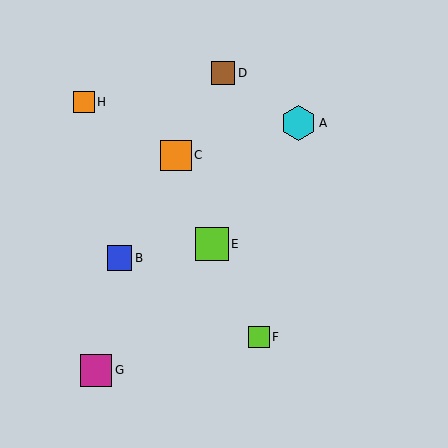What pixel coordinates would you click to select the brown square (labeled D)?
Click at (223, 73) to select the brown square D.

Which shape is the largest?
The cyan hexagon (labeled A) is the largest.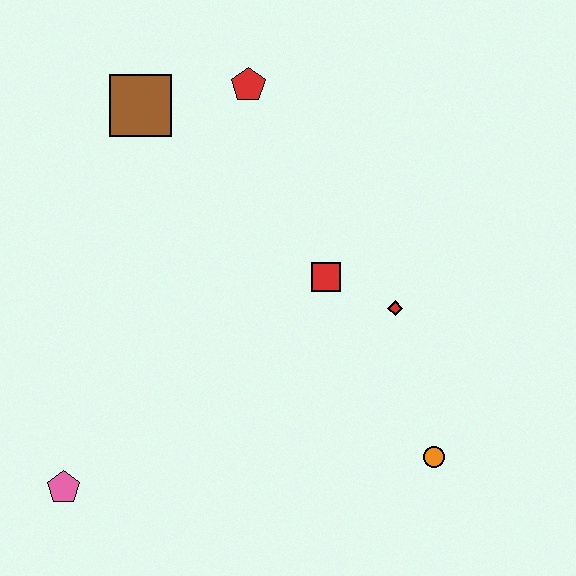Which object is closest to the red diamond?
The red square is closest to the red diamond.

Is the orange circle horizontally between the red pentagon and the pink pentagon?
No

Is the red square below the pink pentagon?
No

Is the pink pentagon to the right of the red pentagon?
No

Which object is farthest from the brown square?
The orange circle is farthest from the brown square.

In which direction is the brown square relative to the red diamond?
The brown square is to the left of the red diamond.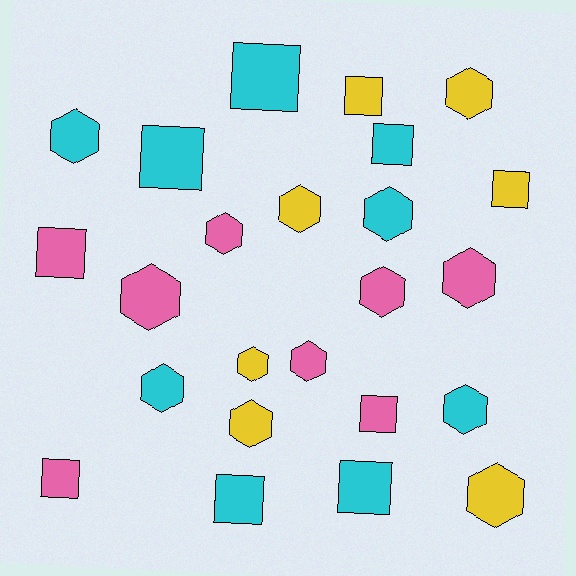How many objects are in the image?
There are 24 objects.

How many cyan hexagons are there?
There are 4 cyan hexagons.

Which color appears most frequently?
Cyan, with 9 objects.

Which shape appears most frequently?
Hexagon, with 14 objects.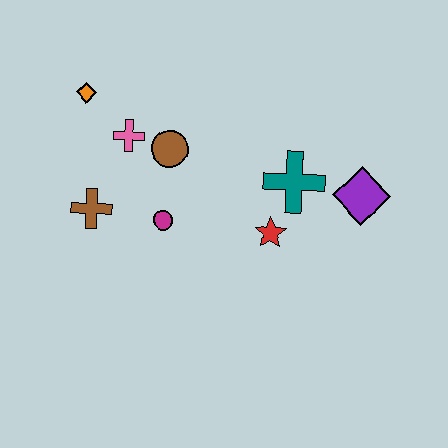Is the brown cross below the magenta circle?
No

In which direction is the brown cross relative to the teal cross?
The brown cross is to the left of the teal cross.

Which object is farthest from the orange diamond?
The purple diamond is farthest from the orange diamond.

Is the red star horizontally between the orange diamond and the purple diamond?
Yes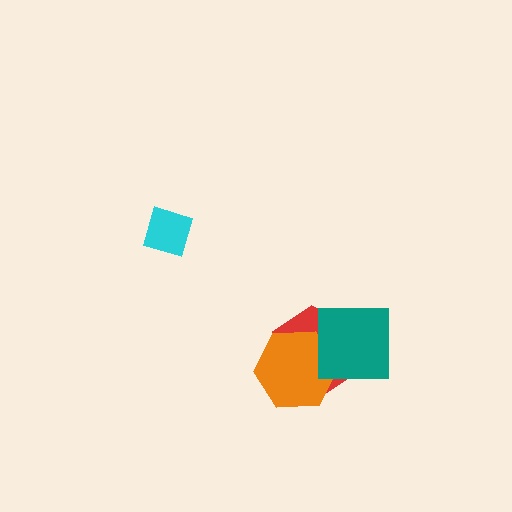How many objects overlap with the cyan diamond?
0 objects overlap with the cyan diamond.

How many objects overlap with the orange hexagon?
2 objects overlap with the orange hexagon.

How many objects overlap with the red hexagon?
2 objects overlap with the red hexagon.